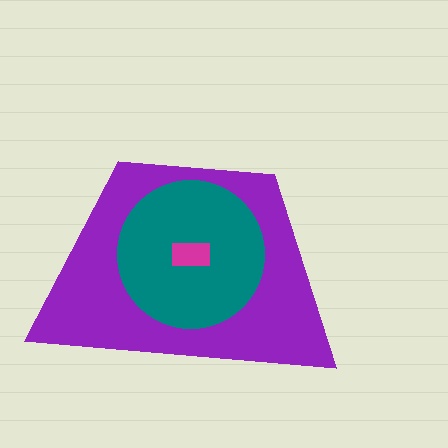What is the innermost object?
The magenta rectangle.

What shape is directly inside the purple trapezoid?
The teal circle.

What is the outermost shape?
The purple trapezoid.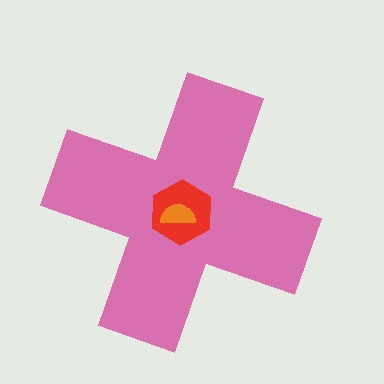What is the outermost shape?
The pink cross.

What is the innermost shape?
The orange semicircle.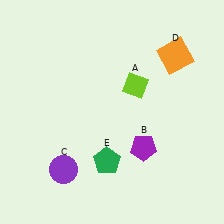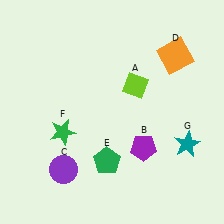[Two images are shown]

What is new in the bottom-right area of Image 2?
A teal star (G) was added in the bottom-right area of Image 2.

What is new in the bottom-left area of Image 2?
A green star (F) was added in the bottom-left area of Image 2.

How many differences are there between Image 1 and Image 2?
There are 2 differences between the two images.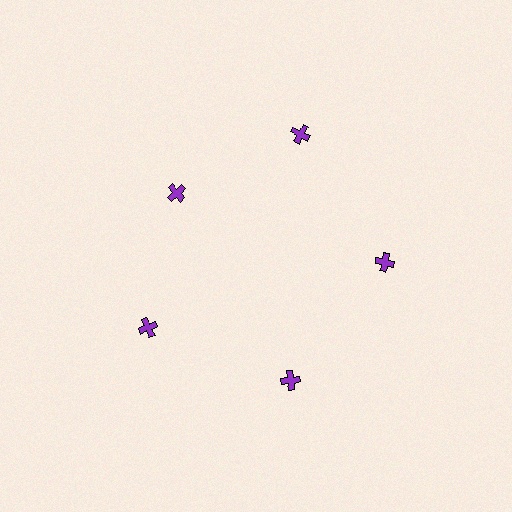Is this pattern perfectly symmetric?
No. The 5 purple crosses are arranged in a ring, but one element near the 10 o'clock position is pulled inward toward the center, breaking the 5-fold rotational symmetry.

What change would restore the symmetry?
The symmetry would be restored by moving it outward, back onto the ring so that all 5 crosses sit at equal angles and equal distance from the center.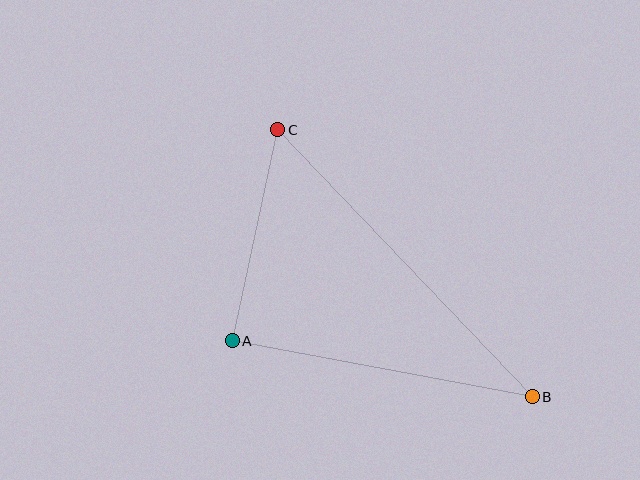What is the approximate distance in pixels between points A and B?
The distance between A and B is approximately 306 pixels.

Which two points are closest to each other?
Points A and C are closest to each other.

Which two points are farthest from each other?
Points B and C are farthest from each other.